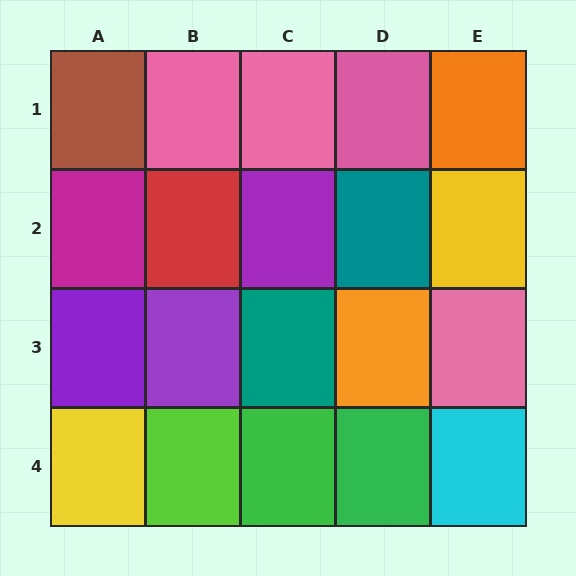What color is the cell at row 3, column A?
Purple.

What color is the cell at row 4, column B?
Lime.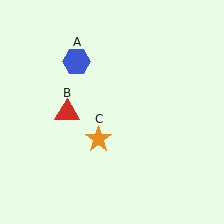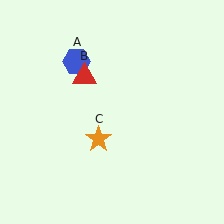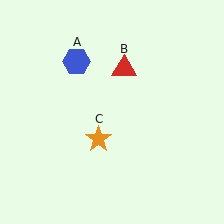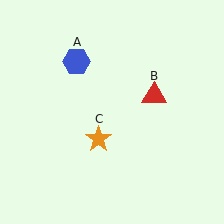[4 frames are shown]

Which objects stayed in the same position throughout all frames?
Blue hexagon (object A) and orange star (object C) remained stationary.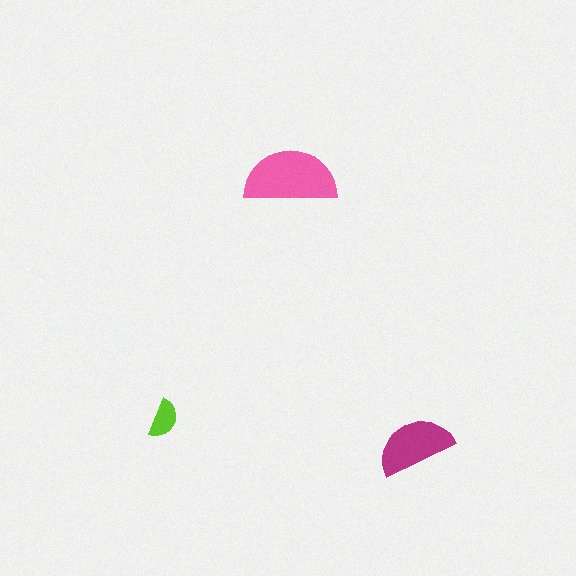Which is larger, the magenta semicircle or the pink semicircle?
The pink one.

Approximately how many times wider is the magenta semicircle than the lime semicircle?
About 2 times wider.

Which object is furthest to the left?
The lime semicircle is leftmost.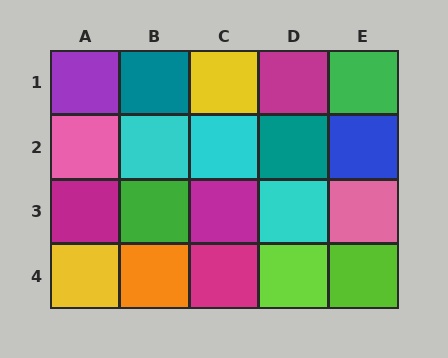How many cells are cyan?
3 cells are cyan.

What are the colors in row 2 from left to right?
Pink, cyan, cyan, teal, blue.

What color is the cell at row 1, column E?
Green.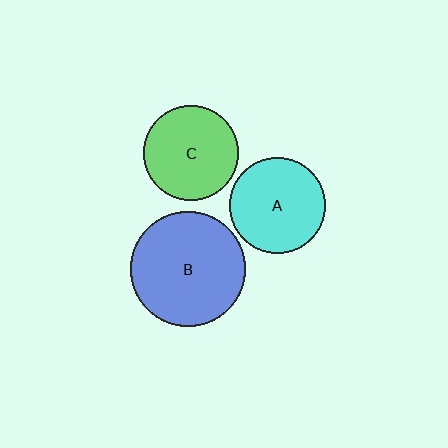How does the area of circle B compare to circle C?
Approximately 1.5 times.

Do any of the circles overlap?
No, none of the circles overlap.